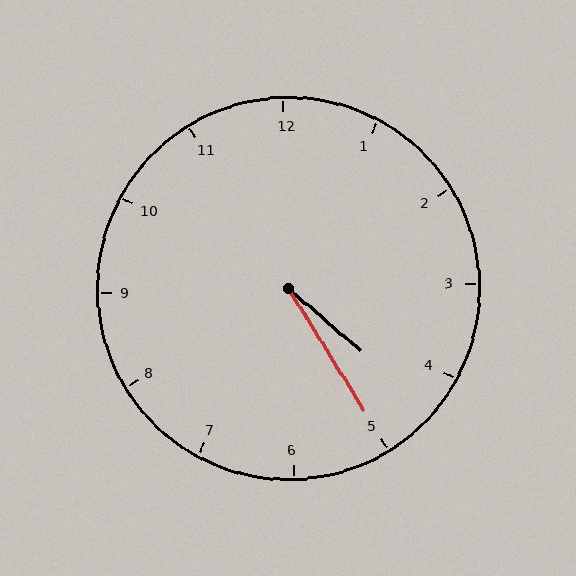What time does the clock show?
4:25.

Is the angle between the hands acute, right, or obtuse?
It is acute.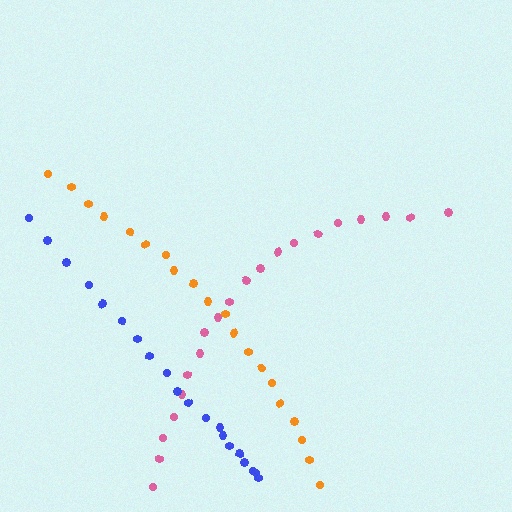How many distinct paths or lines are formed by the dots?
There are 3 distinct paths.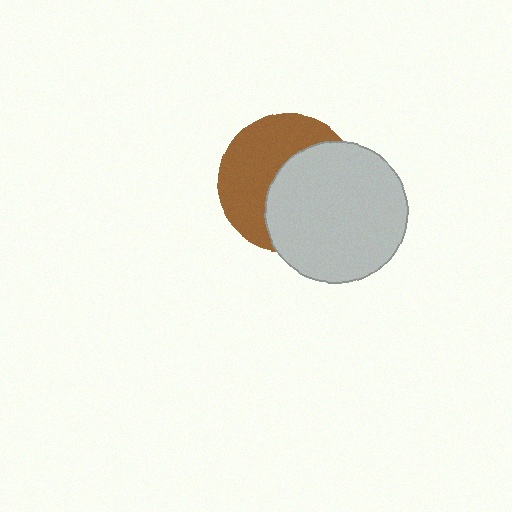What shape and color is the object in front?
The object in front is a light gray circle.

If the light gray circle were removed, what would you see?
You would see the complete brown circle.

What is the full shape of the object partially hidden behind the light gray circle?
The partially hidden object is a brown circle.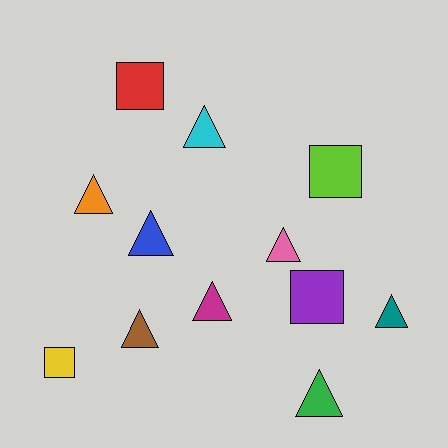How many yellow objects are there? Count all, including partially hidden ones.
There is 1 yellow object.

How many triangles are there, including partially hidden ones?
There are 8 triangles.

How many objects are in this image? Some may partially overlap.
There are 12 objects.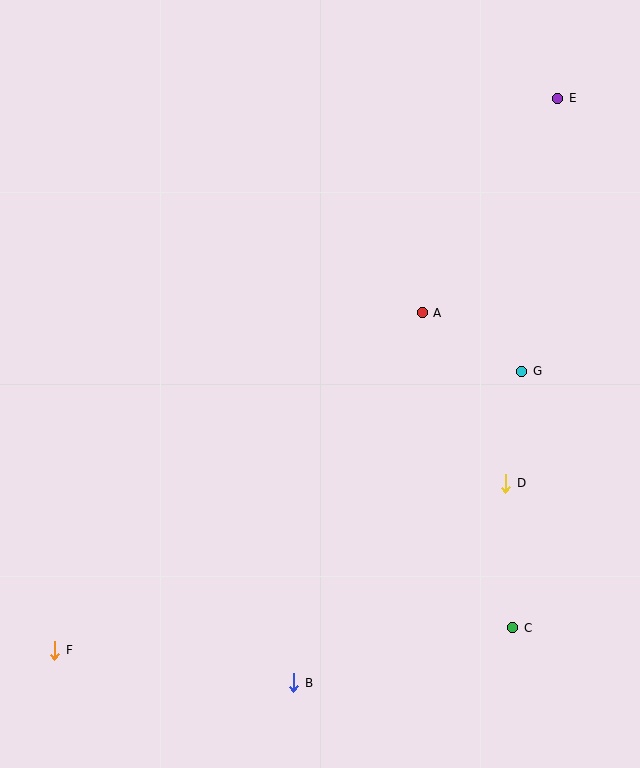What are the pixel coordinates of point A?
Point A is at (422, 313).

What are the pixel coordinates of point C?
Point C is at (513, 628).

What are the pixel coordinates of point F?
Point F is at (55, 650).